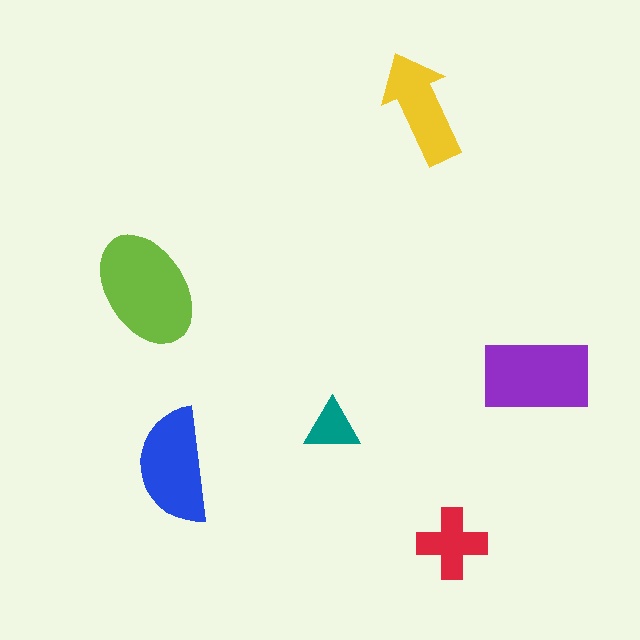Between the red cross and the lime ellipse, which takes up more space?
The lime ellipse.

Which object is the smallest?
The teal triangle.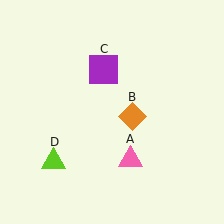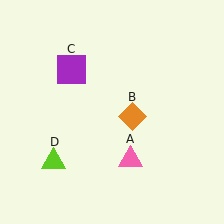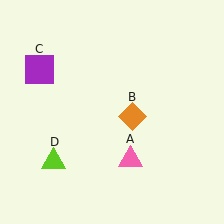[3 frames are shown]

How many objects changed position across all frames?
1 object changed position: purple square (object C).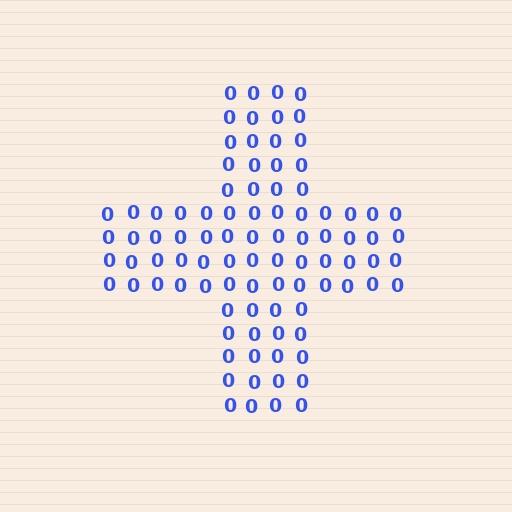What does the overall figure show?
The overall figure shows a cross.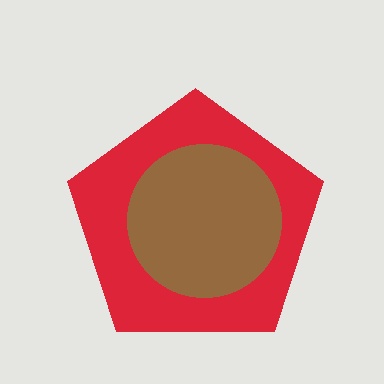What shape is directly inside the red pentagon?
The brown circle.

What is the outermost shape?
The red pentagon.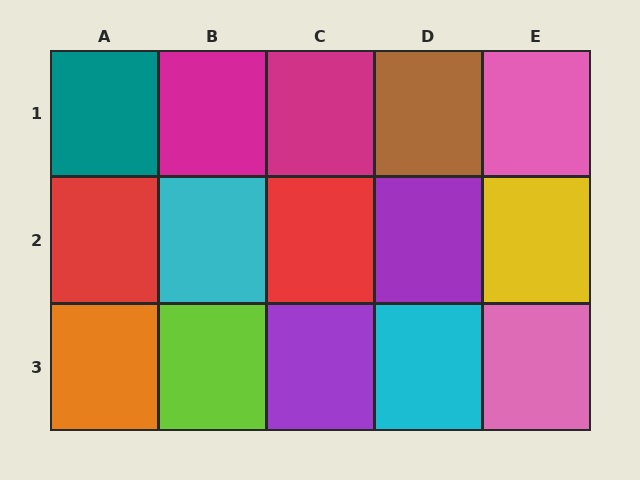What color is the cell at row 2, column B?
Cyan.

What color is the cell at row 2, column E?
Yellow.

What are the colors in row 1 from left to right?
Teal, magenta, magenta, brown, pink.